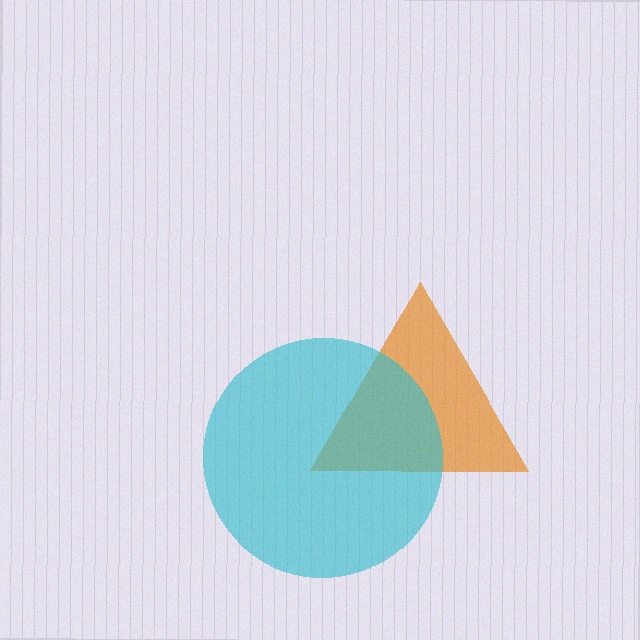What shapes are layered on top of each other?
The layered shapes are: an orange triangle, a cyan circle.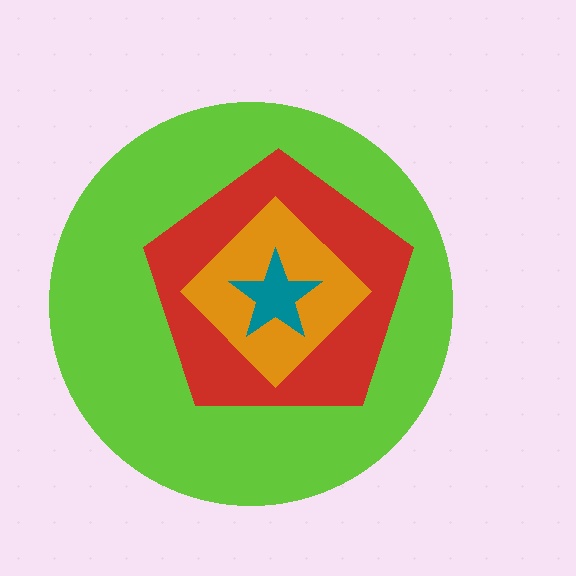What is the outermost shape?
The lime circle.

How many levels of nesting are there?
4.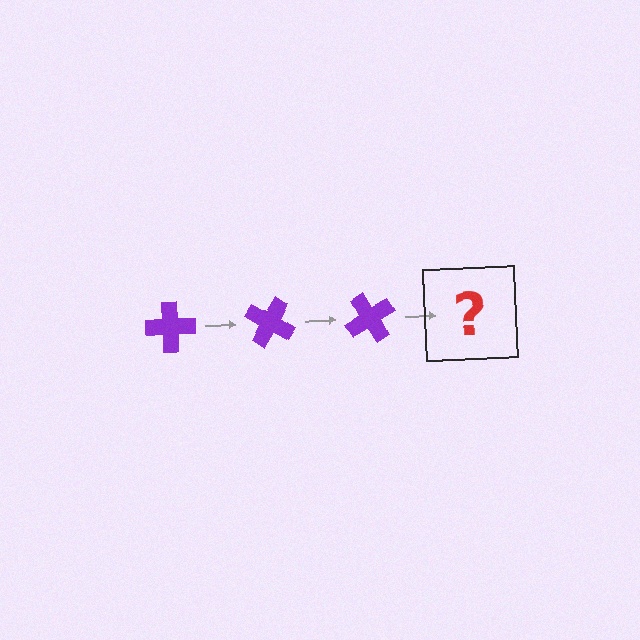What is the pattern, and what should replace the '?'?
The pattern is that the cross rotates 30 degrees each step. The '?' should be a purple cross rotated 90 degrees.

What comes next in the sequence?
The next element should be a purple cross rotated 90 degrees.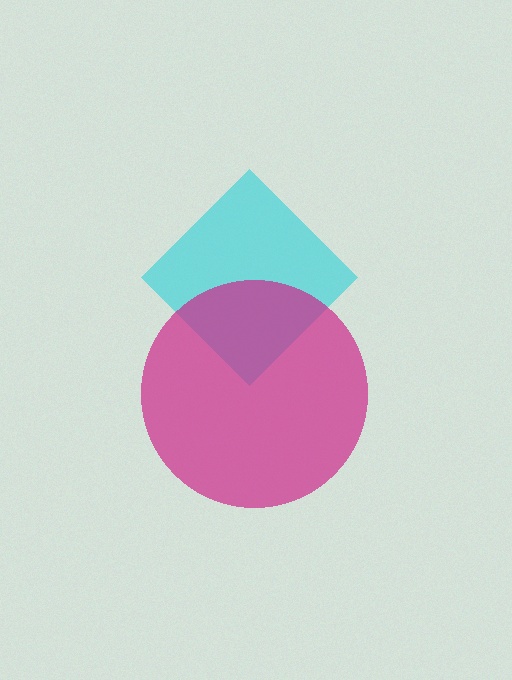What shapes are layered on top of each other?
The layered shapes are: a cyan diamond, a magenta circle.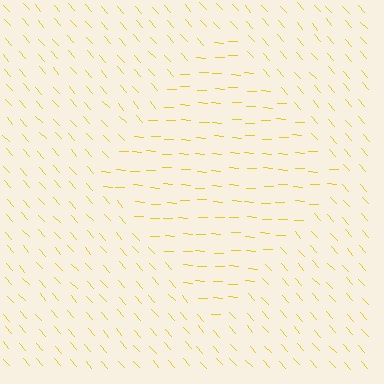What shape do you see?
I see a diamond.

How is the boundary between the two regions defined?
The boundary is defined purely by a change in line orientation (approximately 45 degrees difference). All lines are the same color and thickness.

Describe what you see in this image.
The image is filled with small yellow line segments. A diamond region in the image has lines oriented differently from the surrounding lines, creating a visible texture boundary.